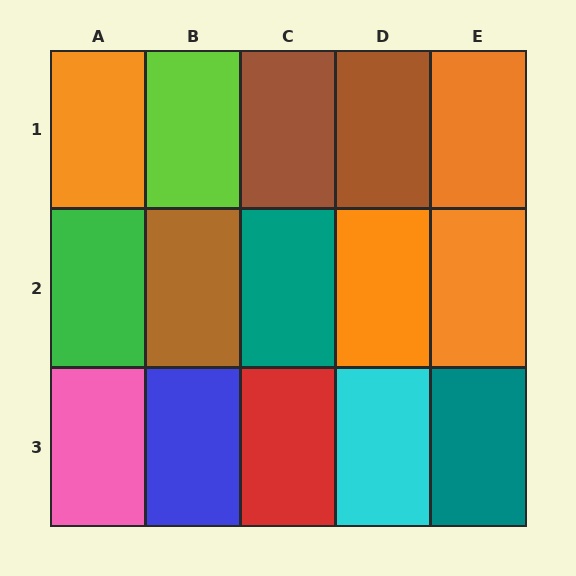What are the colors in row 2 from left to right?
Green, brown, teal, orange, orange.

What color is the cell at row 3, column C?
Red.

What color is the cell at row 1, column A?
Orange.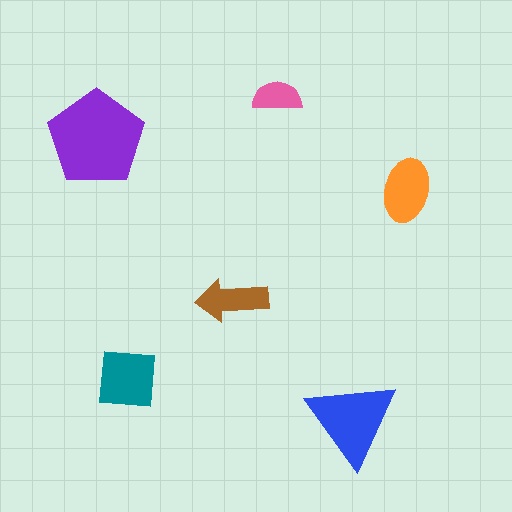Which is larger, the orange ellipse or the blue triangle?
The blue triangle.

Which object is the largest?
The purple pentagon.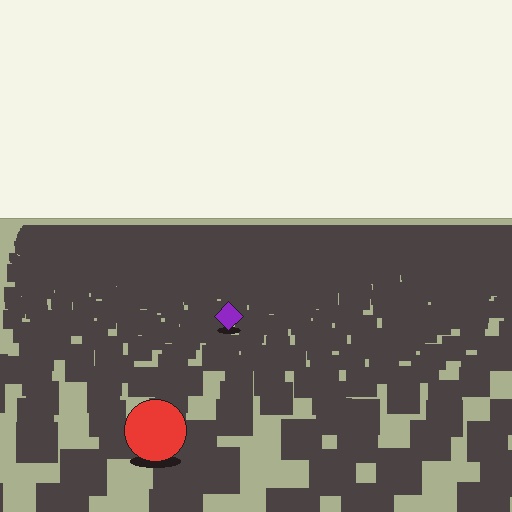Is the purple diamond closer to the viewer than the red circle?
No. The red circle is closer — you can tell from the texture gradient: the ground texture is coarser near it.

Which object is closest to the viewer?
The red circle is closest. The texture marks near it are larger and more spread out.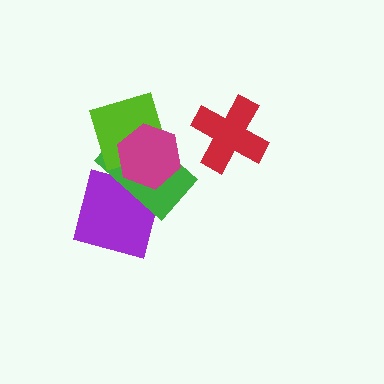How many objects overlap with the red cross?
0 objects overlap with the red cross.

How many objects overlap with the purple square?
1 object overlaps with the purple square.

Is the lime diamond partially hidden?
Yes, it is partially covered by another shape.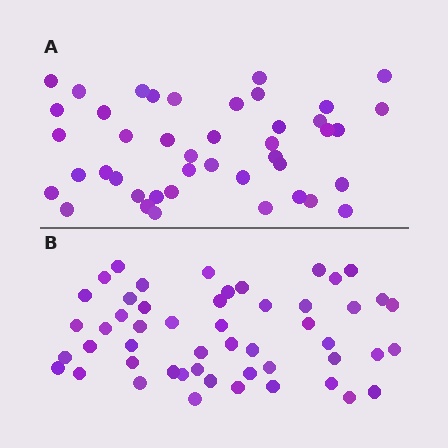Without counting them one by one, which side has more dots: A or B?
Region B (the bottom region) has more dots.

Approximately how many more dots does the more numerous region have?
Region B has roughly 8 or so more dots than region A.